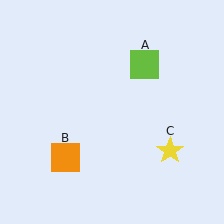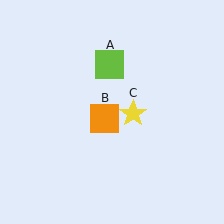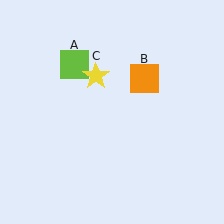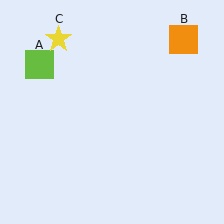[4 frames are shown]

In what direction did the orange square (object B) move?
The orange square (object B) moved up and to the right.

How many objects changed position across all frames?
3 objects changed position: lime square (object A), orange square (object B), yellow star (object C).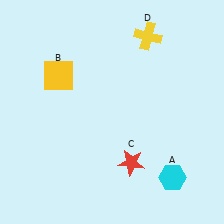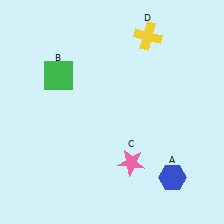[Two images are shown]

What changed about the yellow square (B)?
In Image 1, B is yellow. In Image 2, it changed to green.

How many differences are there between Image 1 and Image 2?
There are 3 differences between the two images.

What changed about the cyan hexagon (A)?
In Image 1, A is cyan. In Image 2, it changed to blue.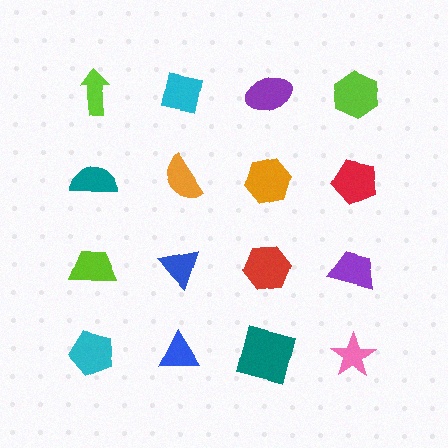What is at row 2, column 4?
A red pentagon.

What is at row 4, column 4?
A pink star.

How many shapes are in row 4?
4 shapes.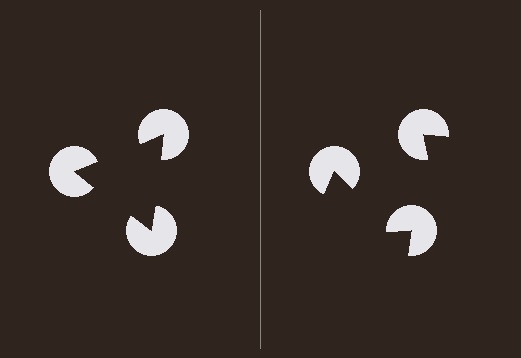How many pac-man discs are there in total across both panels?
6 — 3 on each side.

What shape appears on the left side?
An illusory triangle.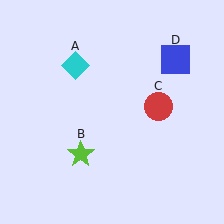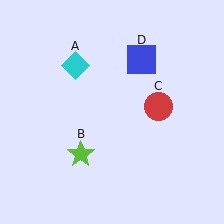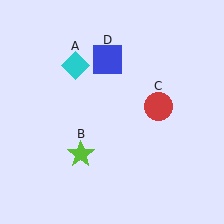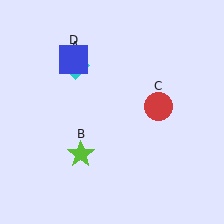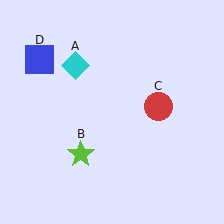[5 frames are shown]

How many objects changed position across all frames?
1 object changed position: blue square (object D).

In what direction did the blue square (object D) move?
The blue square (object D) moved left.